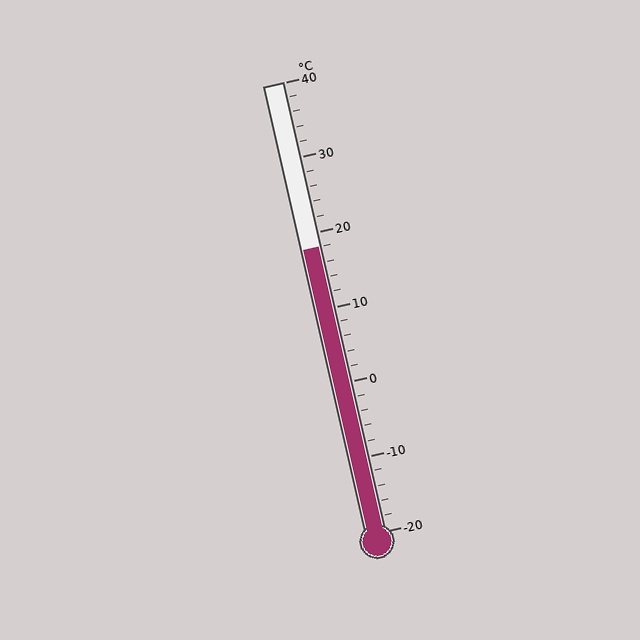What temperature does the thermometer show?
The thermometer shows approximately 18°C.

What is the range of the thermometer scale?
The thermometer scale ranges from -20°C to 40°C.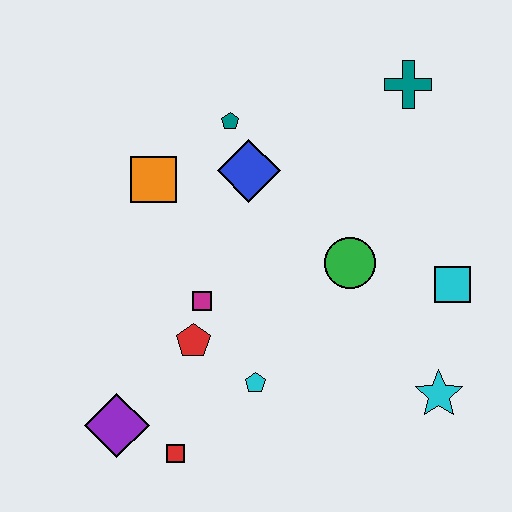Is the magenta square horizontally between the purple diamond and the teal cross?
Yes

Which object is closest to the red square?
The purple diamond is closest to the red square.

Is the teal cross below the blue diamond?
No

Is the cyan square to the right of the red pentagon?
Yes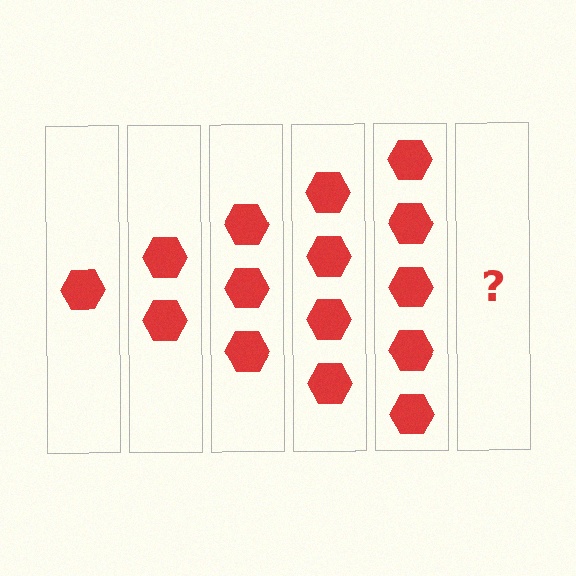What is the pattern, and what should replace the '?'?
The pattern is that each step adds one more hexagon. The '?' should be 6 hexagons.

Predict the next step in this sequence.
The next step is 6 hexagons.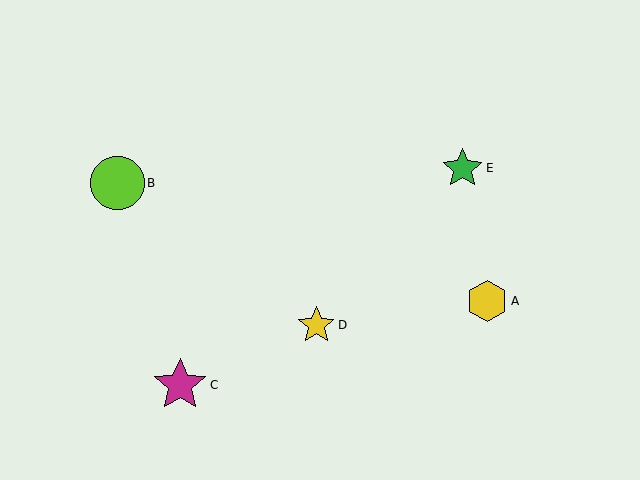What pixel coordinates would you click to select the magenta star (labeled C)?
Click at (180, 385) to select the magenta star C.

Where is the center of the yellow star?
The center of the yellow star is at (316, 325).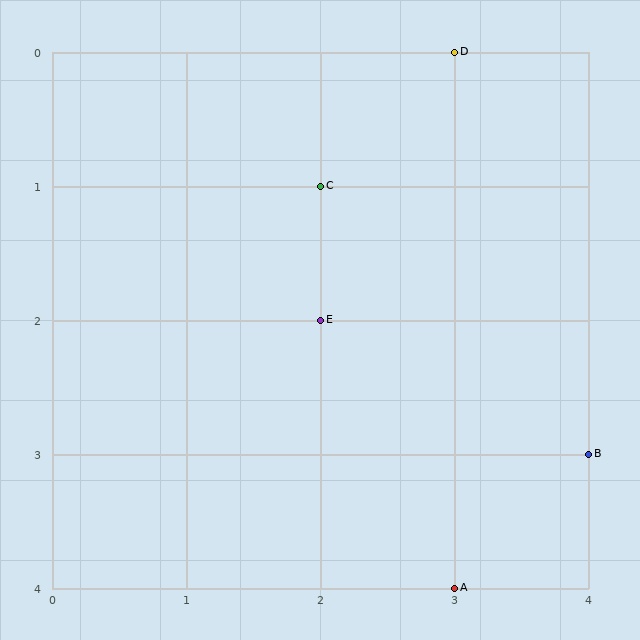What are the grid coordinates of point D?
Point D is at grid coordinates (3, 0).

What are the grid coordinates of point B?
Point B is at grid coordinates (4, 3).